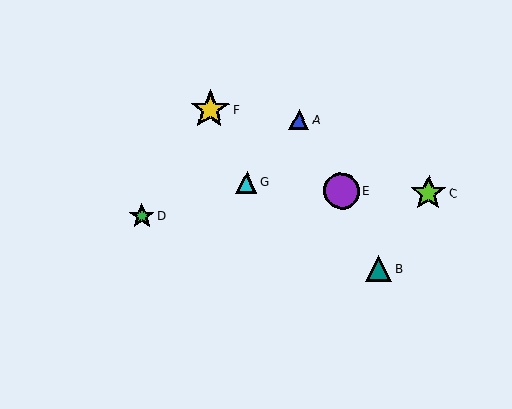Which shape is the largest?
The yellow star (labeled F) is the largest.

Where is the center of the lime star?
The center of the lime star is at (429, 193).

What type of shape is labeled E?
Shape E is a purple circle.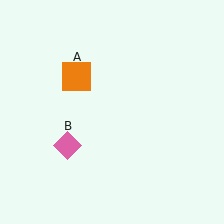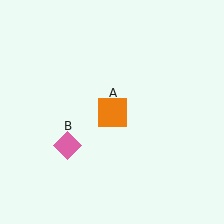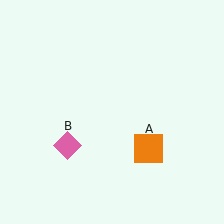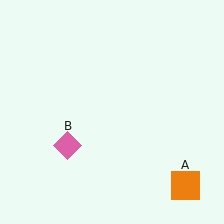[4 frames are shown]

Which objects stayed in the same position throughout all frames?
Pink diamond (object B) remained stationary.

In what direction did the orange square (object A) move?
The orange square (object A) moved down and to the right.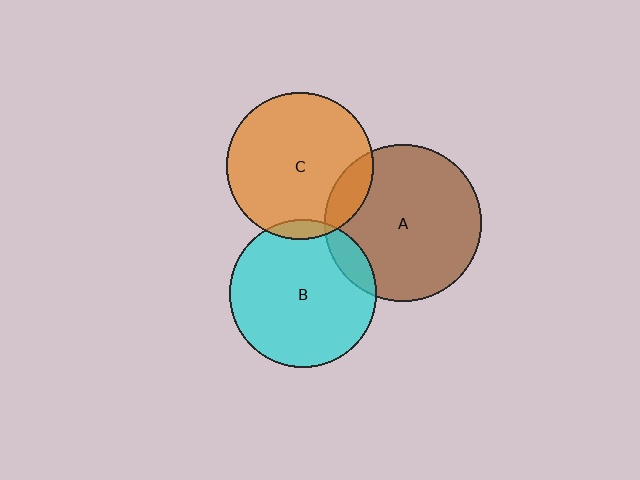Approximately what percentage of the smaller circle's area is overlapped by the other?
Approximately 5%.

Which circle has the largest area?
Circle A (brown).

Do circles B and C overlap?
Yes.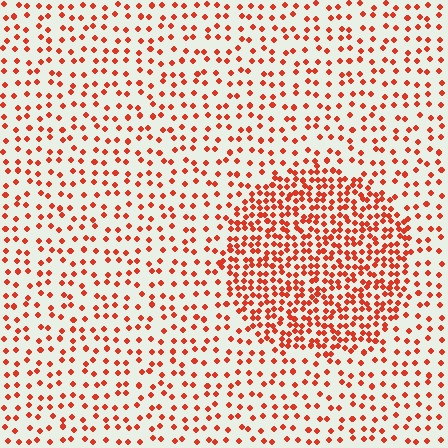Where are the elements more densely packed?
The elements are more densely packed inside the circle boundary.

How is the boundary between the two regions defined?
The boundary is defined by a change in element density (approximately 2.3x ratio). All elements are the same color, size, and shape.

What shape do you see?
I see a circle.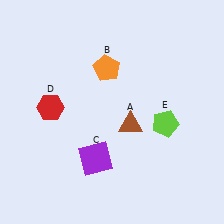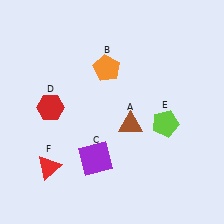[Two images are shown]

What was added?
A red triangle (F) was added in Image 2.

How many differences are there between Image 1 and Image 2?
There is 1 difference between the two images.